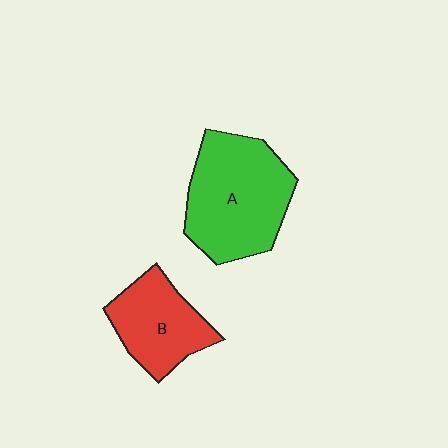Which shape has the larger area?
Shape A (green).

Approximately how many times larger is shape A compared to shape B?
Approximately 1.5 times.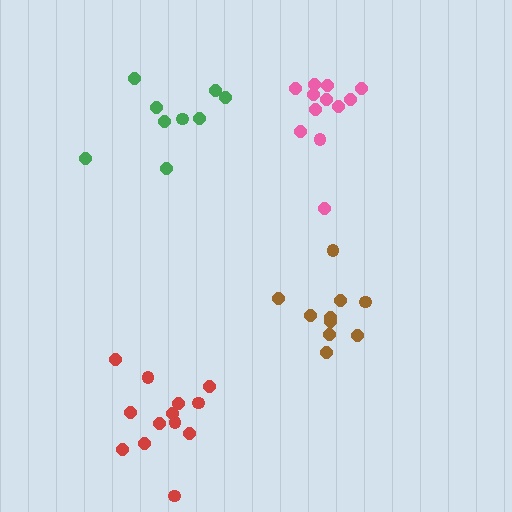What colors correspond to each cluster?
The clusters are colored: green, pink, brown, red.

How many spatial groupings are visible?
There are 4 spatial groupings.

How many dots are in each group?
Group 1: 9 dots, Group 2: 12 dots, Group 3: 10 dots, Group 4: 13 dots (44 total).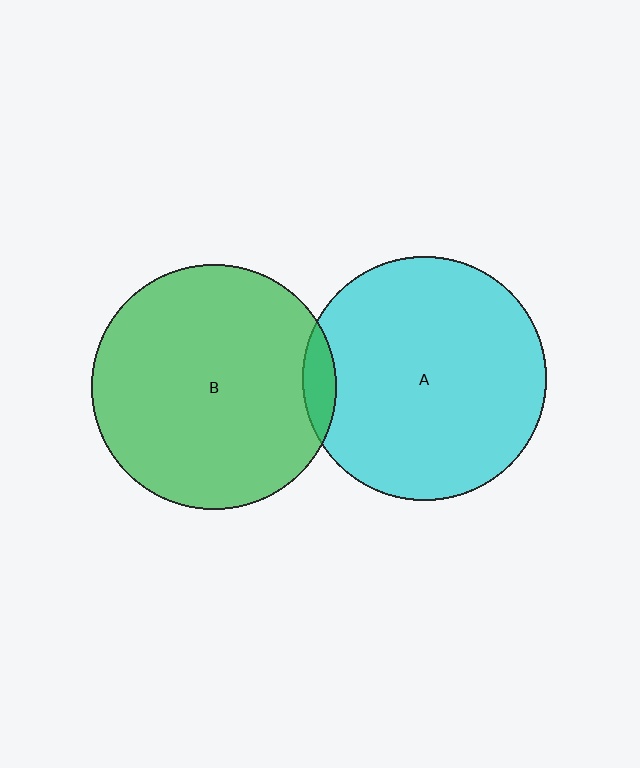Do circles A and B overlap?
Yes.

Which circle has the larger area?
Circle B (green).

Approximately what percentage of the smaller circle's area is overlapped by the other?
Approximately 5%.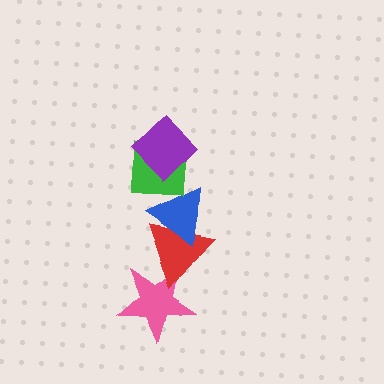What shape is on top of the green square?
The purple diamond is on top of the green square.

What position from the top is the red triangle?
The red triangle is 4th from the top.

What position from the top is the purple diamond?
The purple diamond is 1st from the top.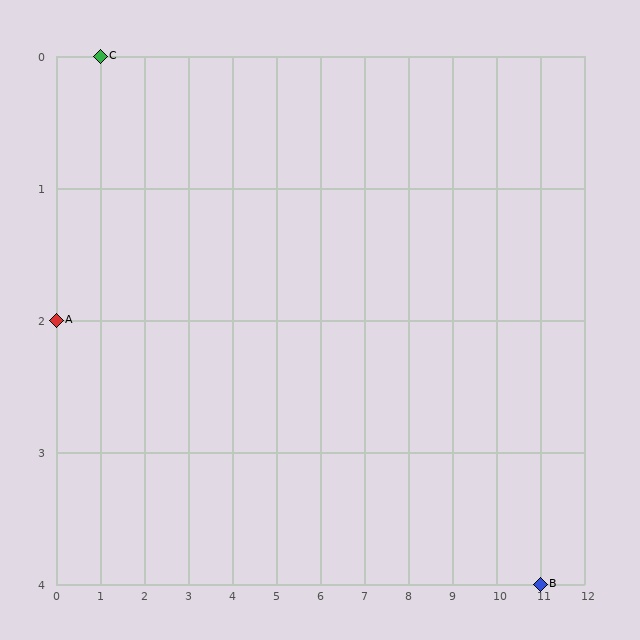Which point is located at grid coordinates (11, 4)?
Point B is at (11, 4).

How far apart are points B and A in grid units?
Points B and A are 11 columns and 2 rows apart (about 11.2 grid units diagonally).